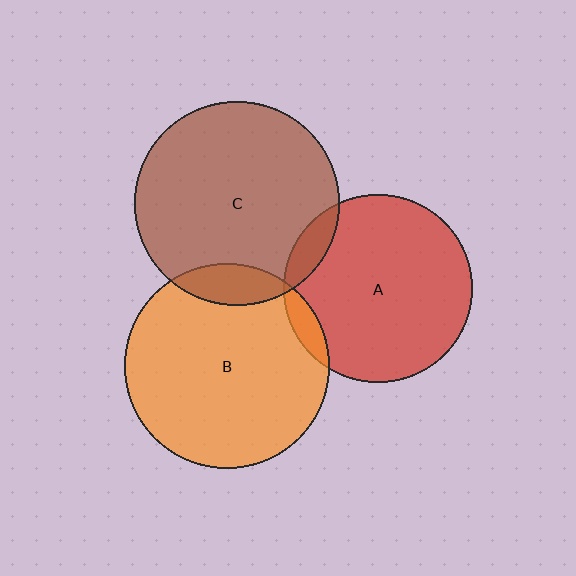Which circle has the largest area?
Circle B (orange).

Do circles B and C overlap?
Yes.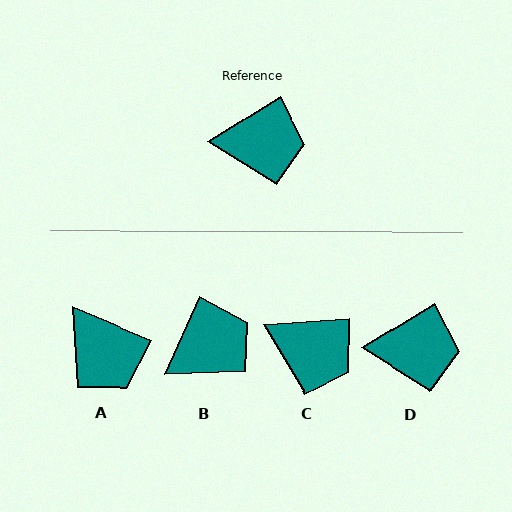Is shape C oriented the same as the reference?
No, it is off by about 28 degrees.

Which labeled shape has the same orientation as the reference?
D.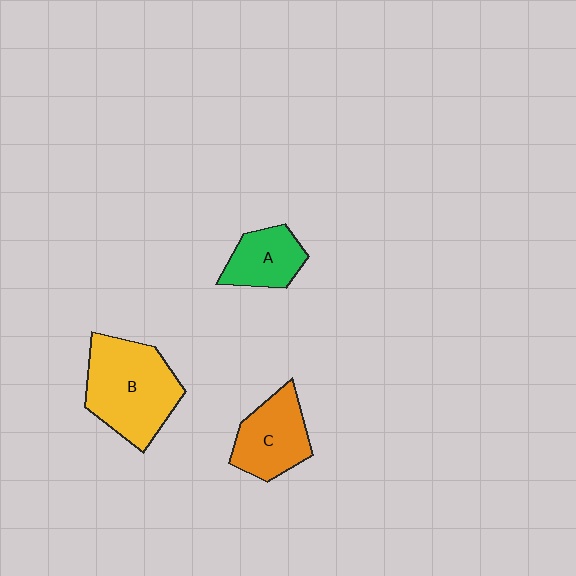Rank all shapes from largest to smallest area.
From largest to smallest: B (yellow), C (orange), A (green).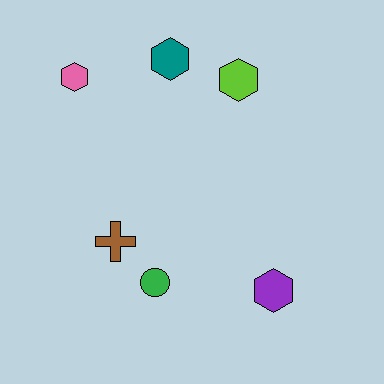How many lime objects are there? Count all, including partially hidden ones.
There is 1 lime object.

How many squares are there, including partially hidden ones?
There are no squares.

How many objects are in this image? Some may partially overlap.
There are 6 objects.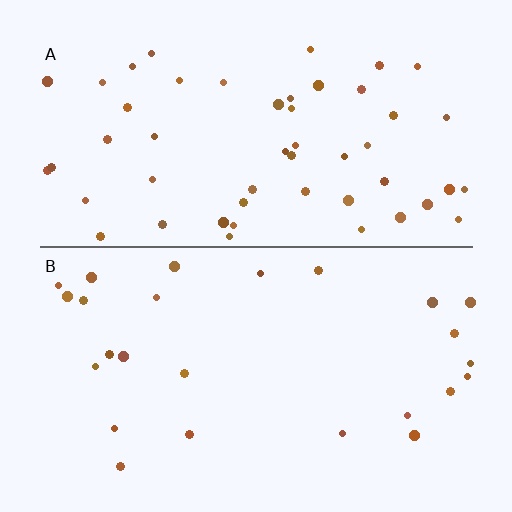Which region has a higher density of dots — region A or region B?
A (the top).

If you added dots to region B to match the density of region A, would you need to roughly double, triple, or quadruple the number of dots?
Approximately double.